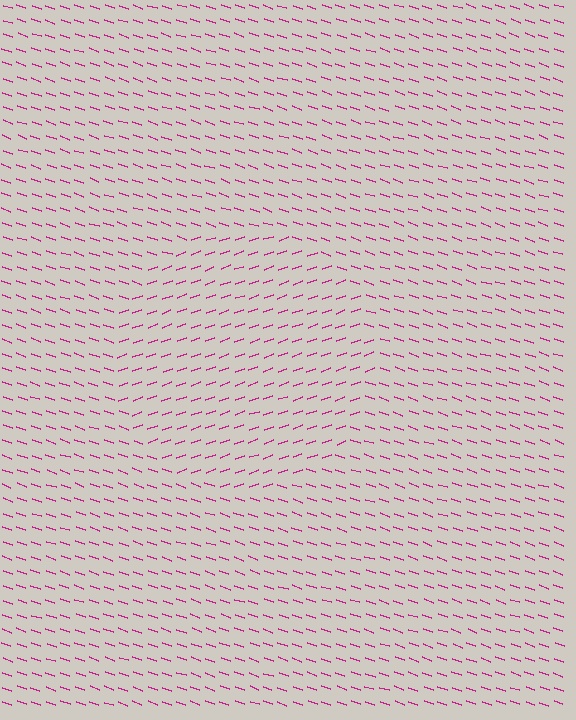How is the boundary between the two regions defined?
The boundary is defined purely by a change in line orientation (approximately 38 degrees difference). All lines are the same color and thickness.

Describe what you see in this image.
The image is filled with small magenta line segments. A circle region in the image has lines oriented differently from the surrounding lines, creating a visible texture boundary.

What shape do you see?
I see a circle.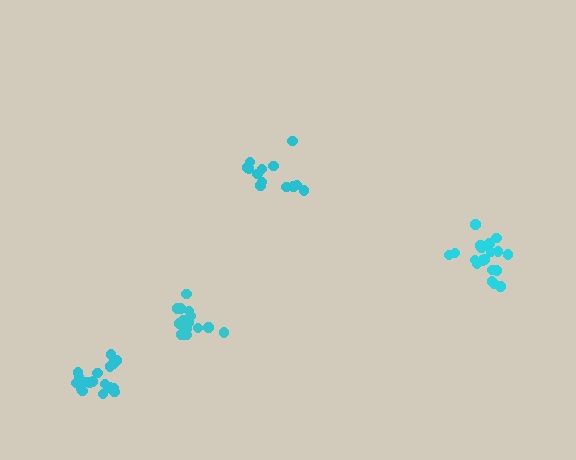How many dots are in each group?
Group 1: 15 dots, Group 2: 19 dots, Group 3: 18 dots, Group 4: 13 dots (65 total).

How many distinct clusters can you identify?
There are 4 distinct clusters.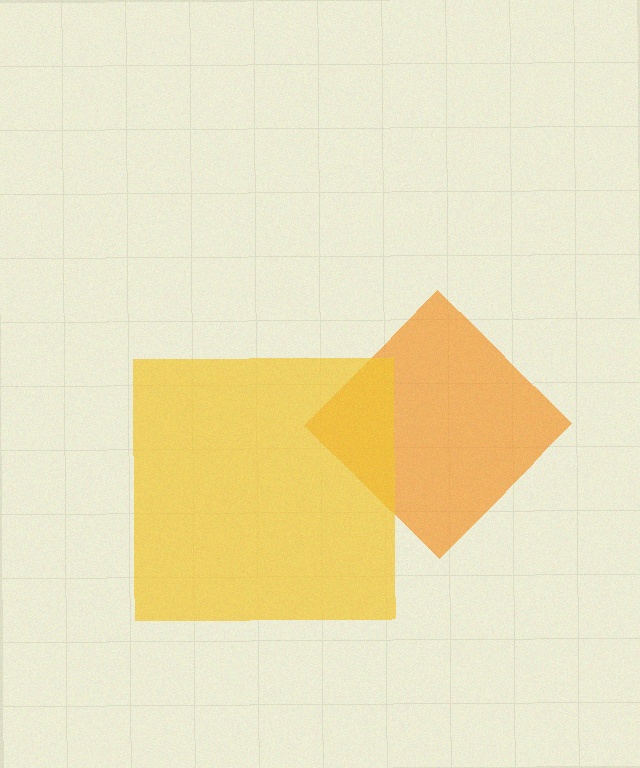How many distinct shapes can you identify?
There are 2 distinct shapes: an orange diamond, a yellow square.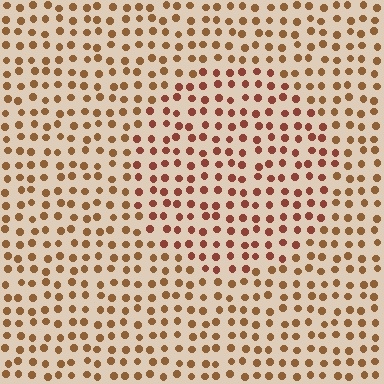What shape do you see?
I see a circle.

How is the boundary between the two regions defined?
The boundary is defined purely by a slight shift in hue (about 22 degrees). Spacing, size, and orientation are identical on both sides.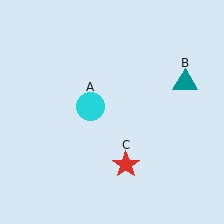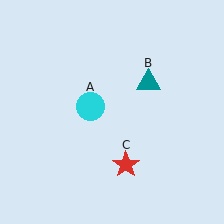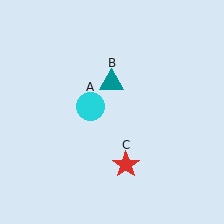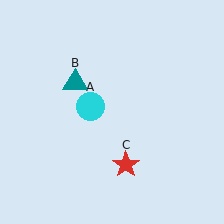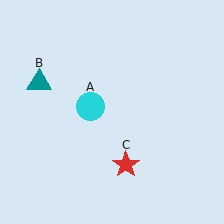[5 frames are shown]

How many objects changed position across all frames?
1 object changed position: teal triangle (object B).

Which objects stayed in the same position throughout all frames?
Cyan circle (object A) and red star (object C) remained stationary.